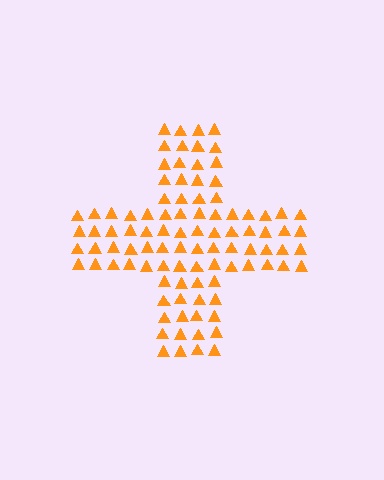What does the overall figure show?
The overall figure shows a cross.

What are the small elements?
The small elements are triangles.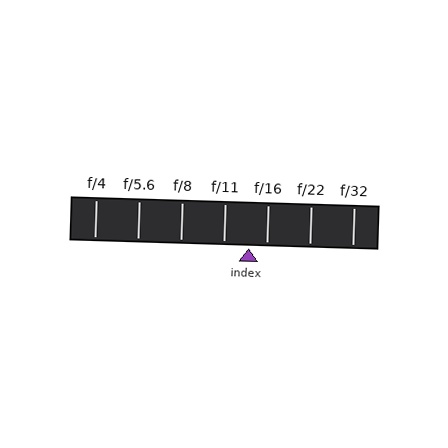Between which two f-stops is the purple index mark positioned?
The index mark is between f/11 and f/16.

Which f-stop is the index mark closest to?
The index mark is closest to f/16.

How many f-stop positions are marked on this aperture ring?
There are 7 f-stop positions marked.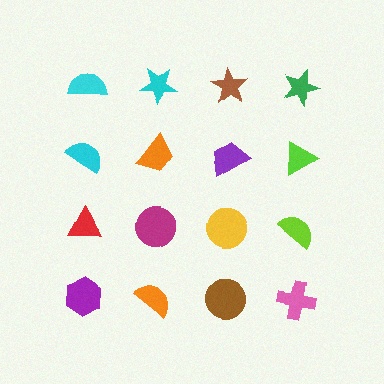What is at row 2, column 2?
An orange trapezoid.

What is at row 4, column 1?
A purple hexagon.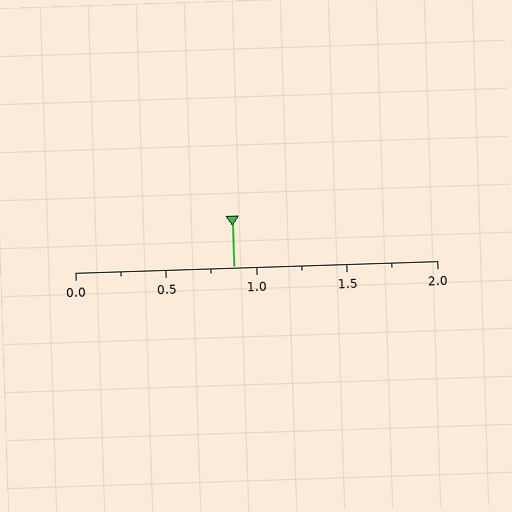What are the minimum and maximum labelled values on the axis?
The axis runs from 0.0 to 2.0.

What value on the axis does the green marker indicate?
The marker indicates approximately 0.88.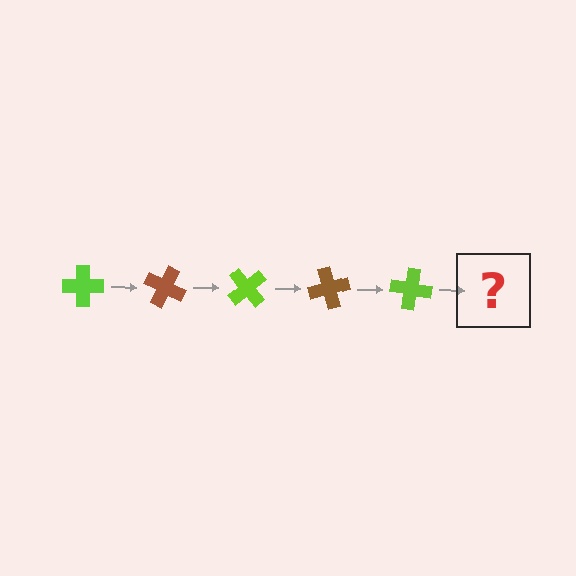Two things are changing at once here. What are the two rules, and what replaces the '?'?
The two rules are that it rotates 25 degrees each step and the color cycles through lime and brown. The '?' should be a brown cross, rotated 125 degrees from the start.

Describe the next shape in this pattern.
It should be a brown cross, rotated 125 degrees from the start.